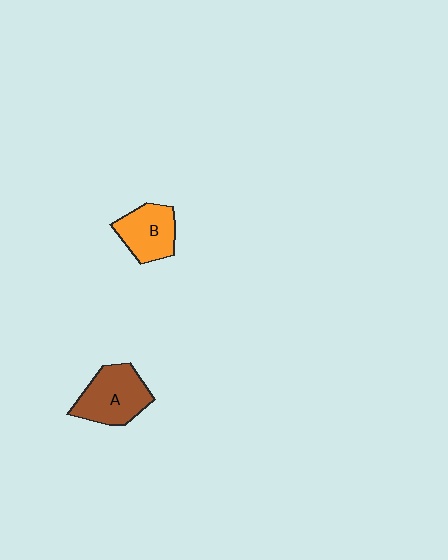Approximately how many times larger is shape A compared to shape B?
Approximately 1.3 times.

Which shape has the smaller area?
Shape B (orange).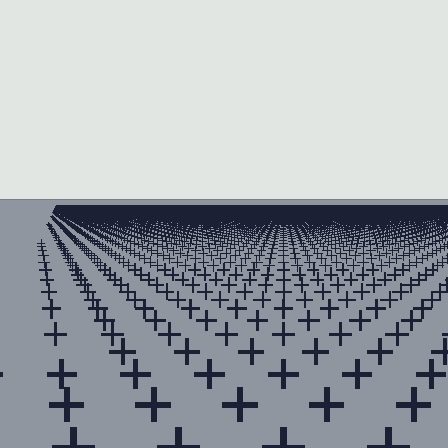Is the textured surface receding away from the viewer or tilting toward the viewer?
The surface is receding away from the viewer. Texture elements get smaller and denser toward the top.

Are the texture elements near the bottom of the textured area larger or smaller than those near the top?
Larger. Near the bottom, elements are closer to the viewer and appear at a bigger on-screen size.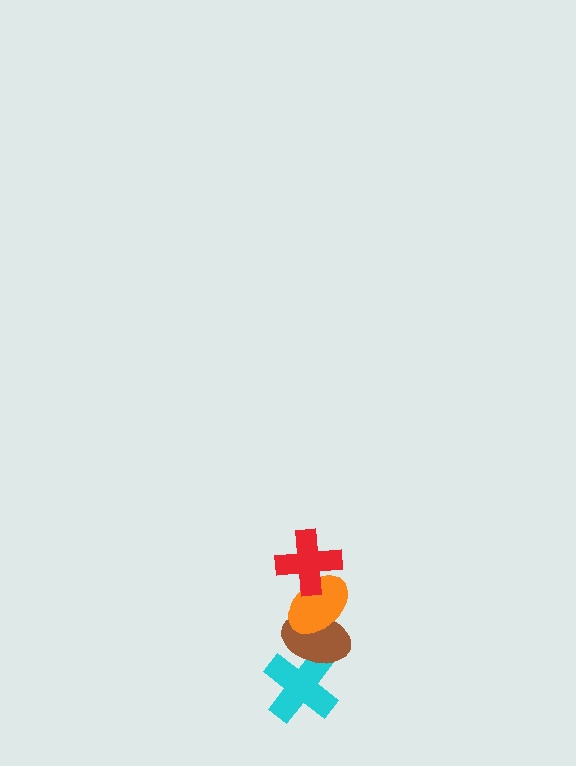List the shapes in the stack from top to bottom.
From top to bottom: the red cross, the orange ellipse, the brown ellipse, the cyan cross.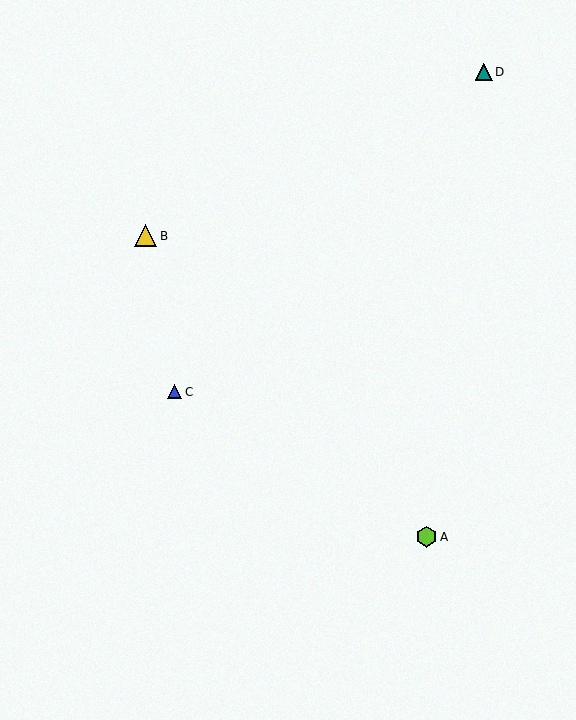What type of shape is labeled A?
Shape A is a lime hexagon.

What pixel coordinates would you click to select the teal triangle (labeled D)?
Click at (484, 72) to select the teal triangle D.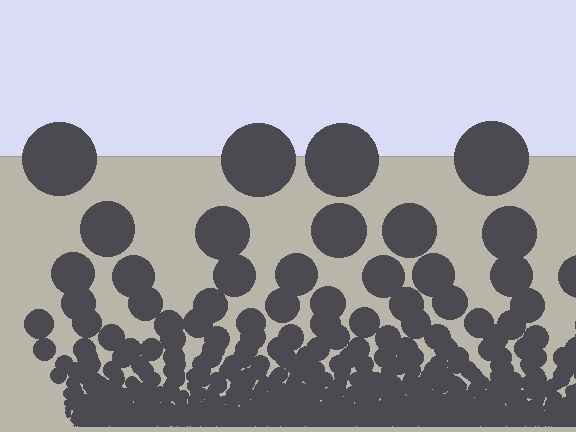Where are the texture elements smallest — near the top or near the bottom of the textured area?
Near the bottom.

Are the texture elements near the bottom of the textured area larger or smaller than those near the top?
Smaller. The gradient is inverted — elements near the bottom are smaller and denser.